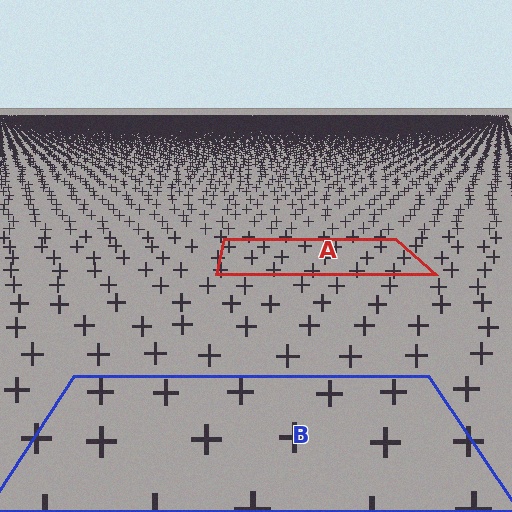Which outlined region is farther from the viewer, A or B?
Region A is farther from the viewer — the texture elements inside it appear smaller and more densely packed.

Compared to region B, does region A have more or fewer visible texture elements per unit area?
Region A has more texture elements per unit area — they are packed more densely because it is farther away.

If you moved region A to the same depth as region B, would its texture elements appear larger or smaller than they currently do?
They would appear larger. At a closer depth, the same texture elements are projected at a bigger on-screen size.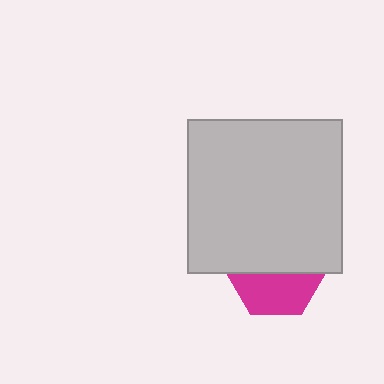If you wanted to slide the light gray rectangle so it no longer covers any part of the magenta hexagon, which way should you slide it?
Slide it up — that is the most direct way to separate the two shapes.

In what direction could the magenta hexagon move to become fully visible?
The magenta hexagon could move down. That would shift it out from behind the light gray rectangle entirely.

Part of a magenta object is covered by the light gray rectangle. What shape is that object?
It is a hexagon.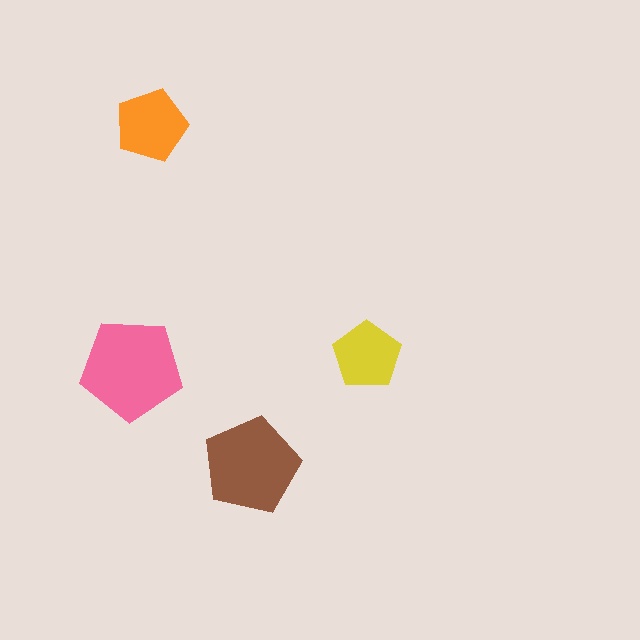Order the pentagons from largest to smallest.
the pink one, the brown one, the orange one, the yellow one.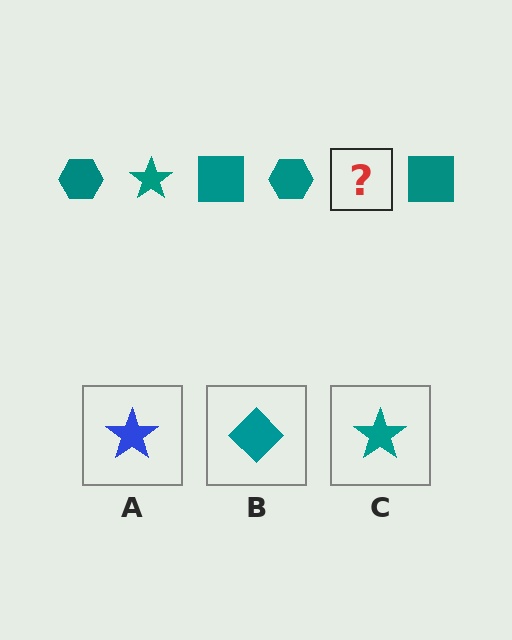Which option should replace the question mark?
Option C.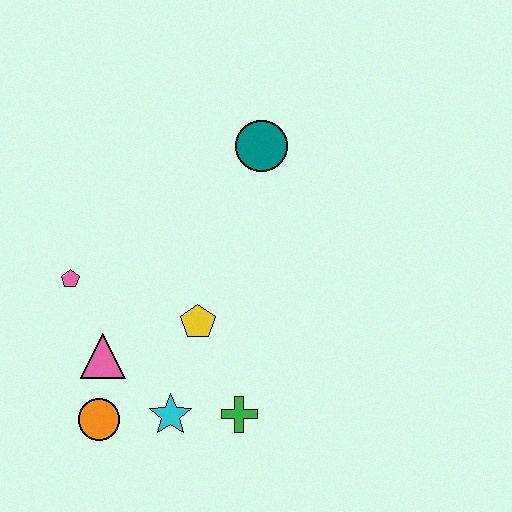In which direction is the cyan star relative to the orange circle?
The cyan star is to the right of the orange circle.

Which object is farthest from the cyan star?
The teal circle is farthest from the cyan star.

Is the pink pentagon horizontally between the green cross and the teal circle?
No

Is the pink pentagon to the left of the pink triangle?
Yes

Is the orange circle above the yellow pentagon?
No